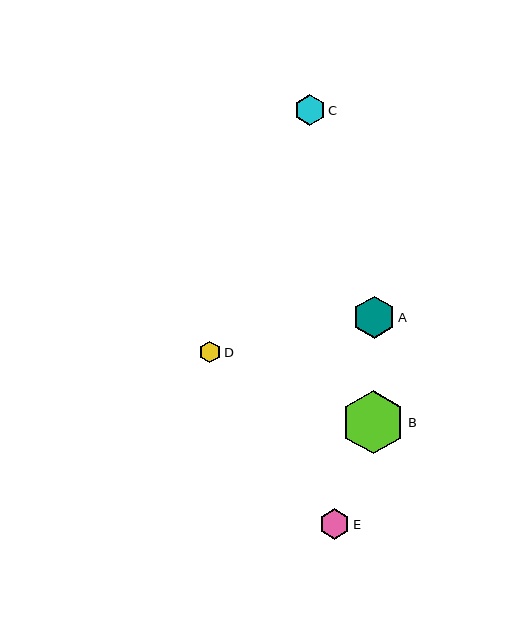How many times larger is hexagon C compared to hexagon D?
Hexagon C is approximately 1.5 times the size of hexagon D.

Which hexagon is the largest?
Hexagon B is the largest with a size of approximately 63 pixels.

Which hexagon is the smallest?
Hexagon D is the smallest with a size of approximately 21 pixels.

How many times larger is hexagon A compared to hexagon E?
Hexagon A is approximately 1.4 times the size of hexagon E.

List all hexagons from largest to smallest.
From largest to smallest: B, A, C, E, D.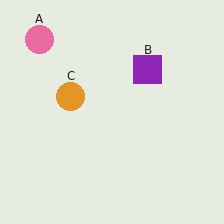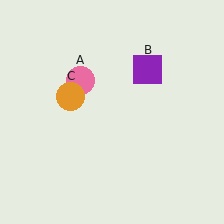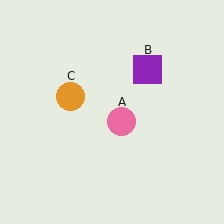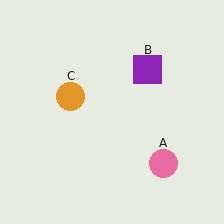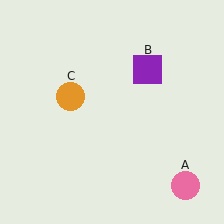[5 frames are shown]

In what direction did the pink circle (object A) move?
The pink circle (object A) moved down and to the right.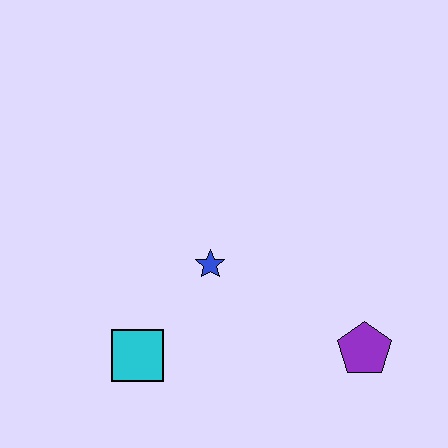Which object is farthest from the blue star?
The purple pentagon is farthest from the blue star.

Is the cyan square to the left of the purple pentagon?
Yes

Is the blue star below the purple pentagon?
No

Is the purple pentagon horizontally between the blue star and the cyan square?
No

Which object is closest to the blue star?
The cyan square is closest to the blue star.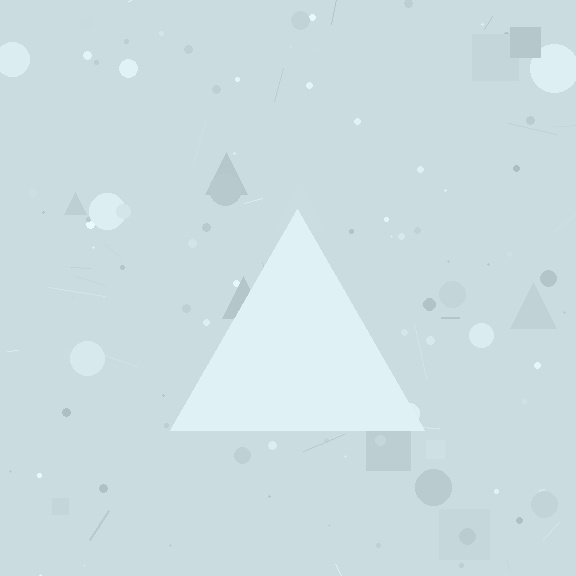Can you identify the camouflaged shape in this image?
The camouflaged shape is a triangle.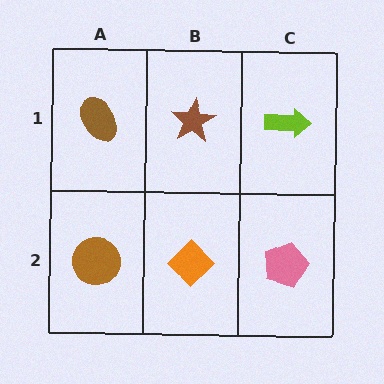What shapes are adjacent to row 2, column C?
A lime arrow (row 1, column C), an orange diamond (row 2, column B).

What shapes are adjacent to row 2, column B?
A brown star (row 1, column B), a brown circle (row 2, column A), a pink pentagon (row 2, column C).